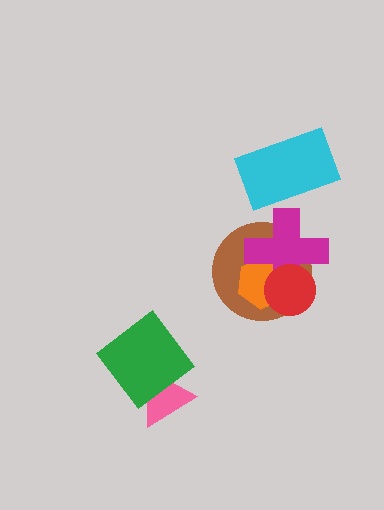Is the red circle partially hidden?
No, no other shape covers it.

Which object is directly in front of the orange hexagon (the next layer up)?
The magenta cross is directly in front of the orange hexagon.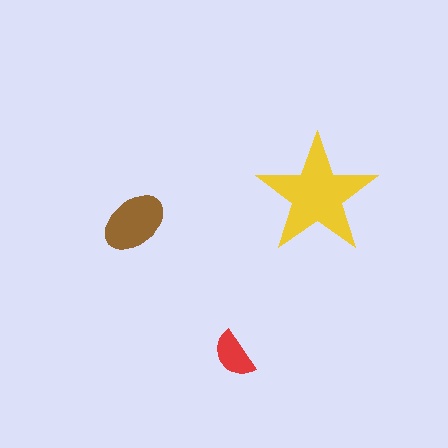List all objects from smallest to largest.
The red semicircle, the brown ellipse, the yellow star.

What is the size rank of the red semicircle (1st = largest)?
3rd.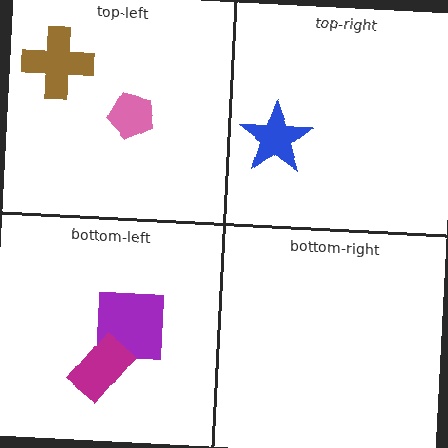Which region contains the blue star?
The top-right region.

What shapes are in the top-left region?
The pink pentagon, the brown cross.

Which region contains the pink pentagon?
The top-left region.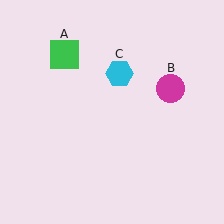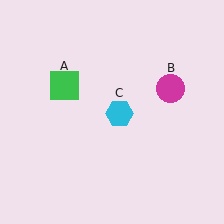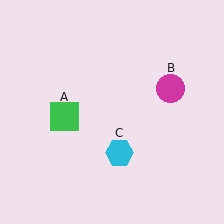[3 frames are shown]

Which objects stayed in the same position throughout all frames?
Magenta circle (object B) remained stationary.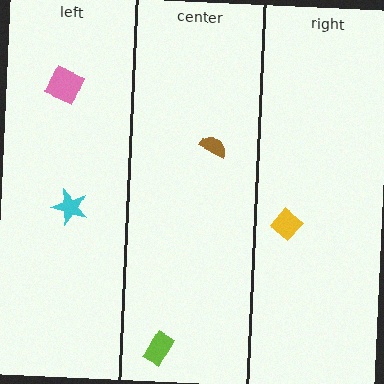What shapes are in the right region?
The yellow diamond.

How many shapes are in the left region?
2.